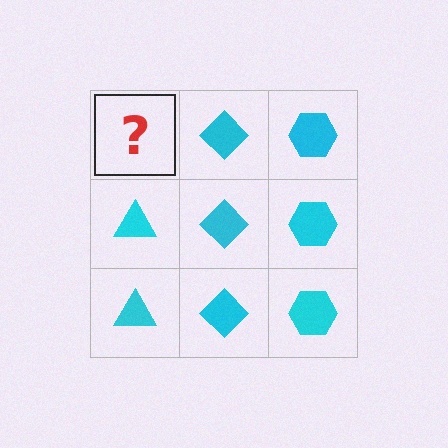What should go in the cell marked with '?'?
The missing cell should contain a cyan triangle.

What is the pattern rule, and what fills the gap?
The rule is that each column has a consistent shape. The gap should be filled with a cyan triangle.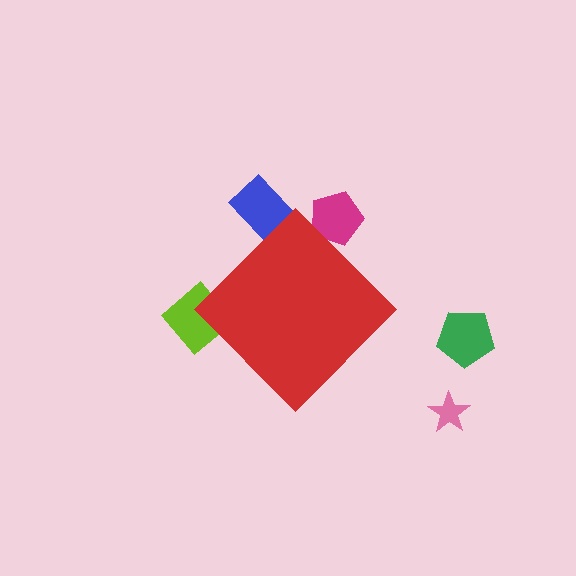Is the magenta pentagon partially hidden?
Yes, the magenta pentagon is partially hidden behind the red diamond.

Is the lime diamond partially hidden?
Yes, the lime diamond is partially hidden behind the red diamond.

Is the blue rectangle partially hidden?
Yes, the blue rectangle is partially hidden behind the red diamond.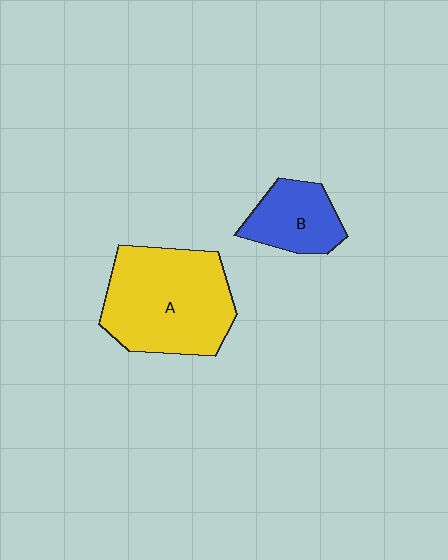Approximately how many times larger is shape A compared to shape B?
Approximately 2.2 times.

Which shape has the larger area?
Shape A (yellow).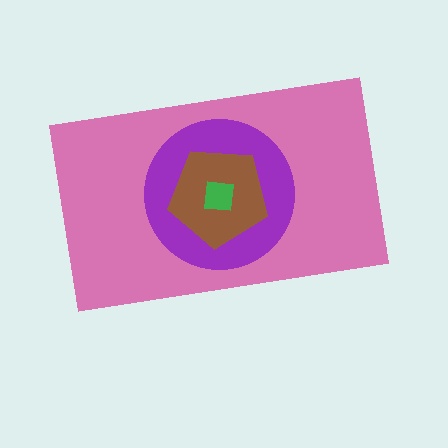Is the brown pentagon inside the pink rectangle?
Yes.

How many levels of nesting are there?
4.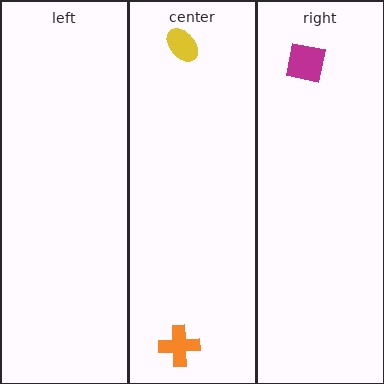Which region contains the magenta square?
The right region.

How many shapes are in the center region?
2.